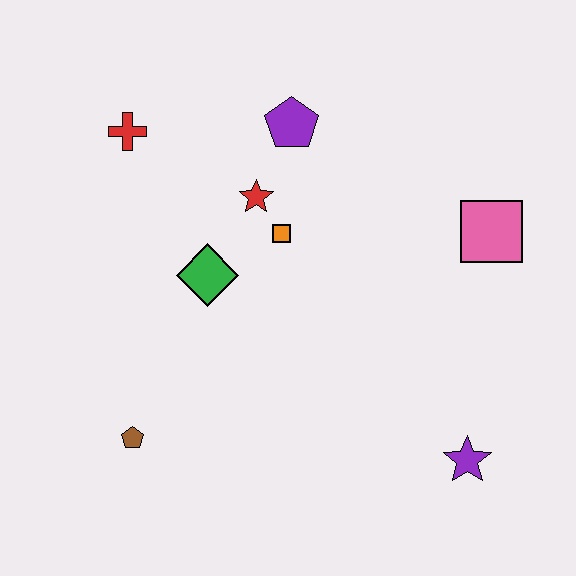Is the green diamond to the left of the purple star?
Yes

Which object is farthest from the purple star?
The red cross is farthest from the purple star.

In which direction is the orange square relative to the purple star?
The orange square is above the purple star.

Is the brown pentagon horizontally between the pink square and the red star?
No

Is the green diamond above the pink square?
No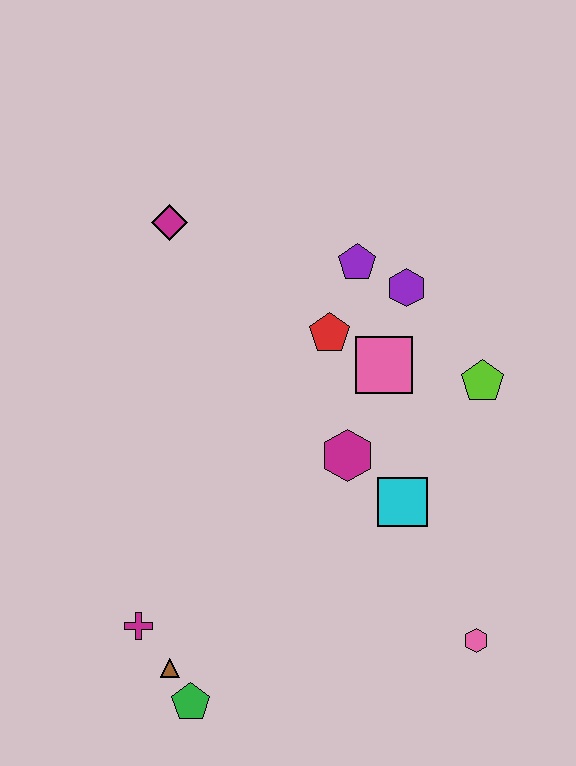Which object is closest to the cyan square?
The magenta hexagon is closest to the cyan square.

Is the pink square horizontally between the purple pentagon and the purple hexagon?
Yes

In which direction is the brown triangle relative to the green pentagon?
The brown triangle is above the green pentagon.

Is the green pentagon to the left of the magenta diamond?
No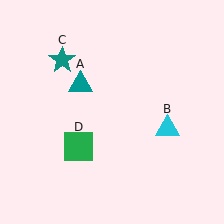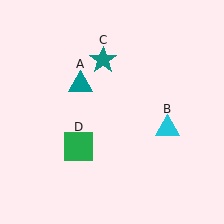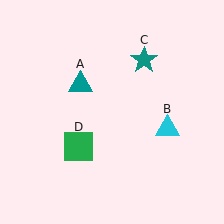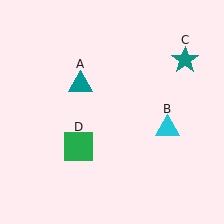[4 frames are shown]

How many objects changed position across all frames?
1 object changed position: teal star (object C).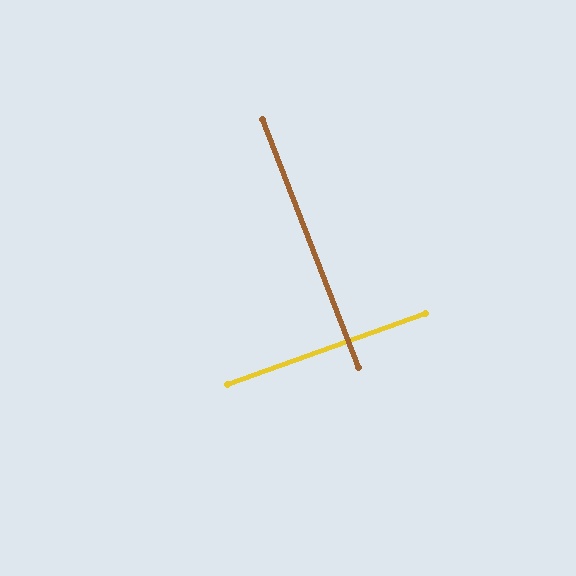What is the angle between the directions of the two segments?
Approximately 89 degrees.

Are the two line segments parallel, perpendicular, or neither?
Perpendicular — they meet at approximately 89°.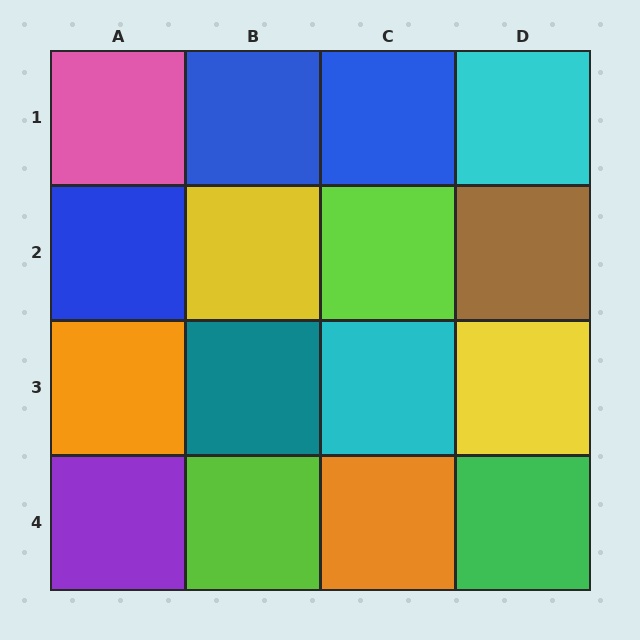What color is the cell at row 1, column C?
Blue.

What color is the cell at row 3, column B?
Teal.